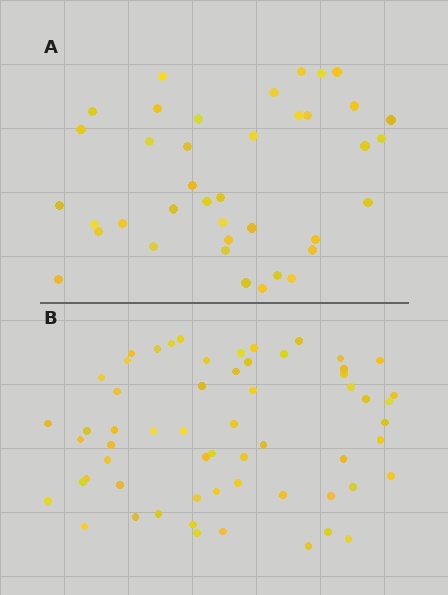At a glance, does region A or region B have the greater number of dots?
Region B (the bottom region) has more dots.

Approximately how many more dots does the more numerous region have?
Region B has approximately 20 more dots than region A.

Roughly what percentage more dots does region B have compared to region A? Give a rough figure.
About 55% more.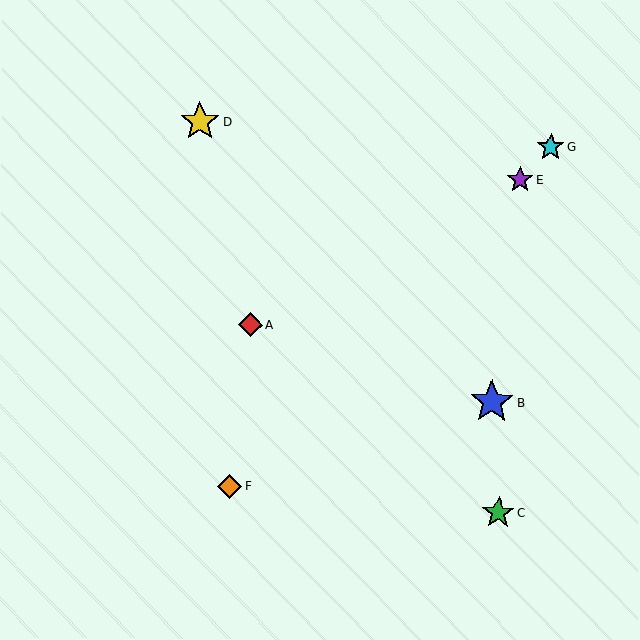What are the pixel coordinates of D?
Object D is at (200, 122).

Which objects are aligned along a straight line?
Objects E, F, G are aligned along a straight line.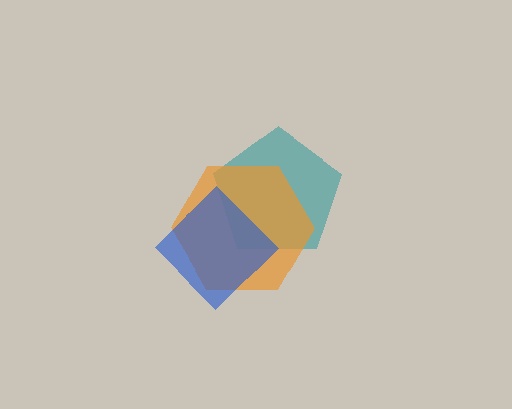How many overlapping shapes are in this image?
There are 3 overlapping shapes in the image.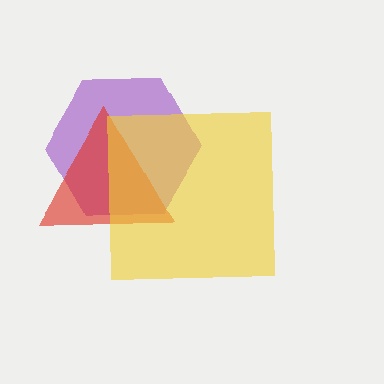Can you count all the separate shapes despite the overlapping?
Yes, there are 3 separate shapes.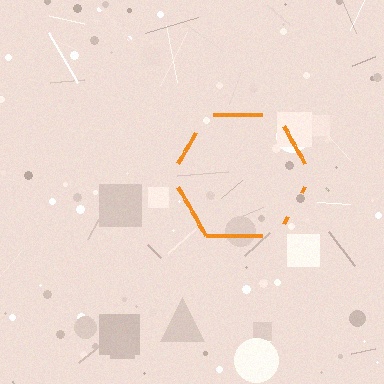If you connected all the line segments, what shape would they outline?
They would outline a hexagon.